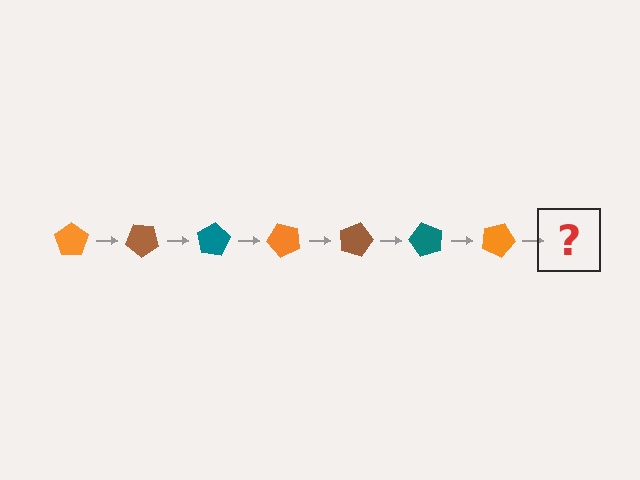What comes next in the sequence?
The next element should be a brown pentagon, rotated 280 degrees from the start.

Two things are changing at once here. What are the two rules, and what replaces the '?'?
The two rules are that it rotates 40 degrees each step and the color cycles through orange, brown, and teal. The '?' should be a brown pentagon, rotated 280 degrees from the start.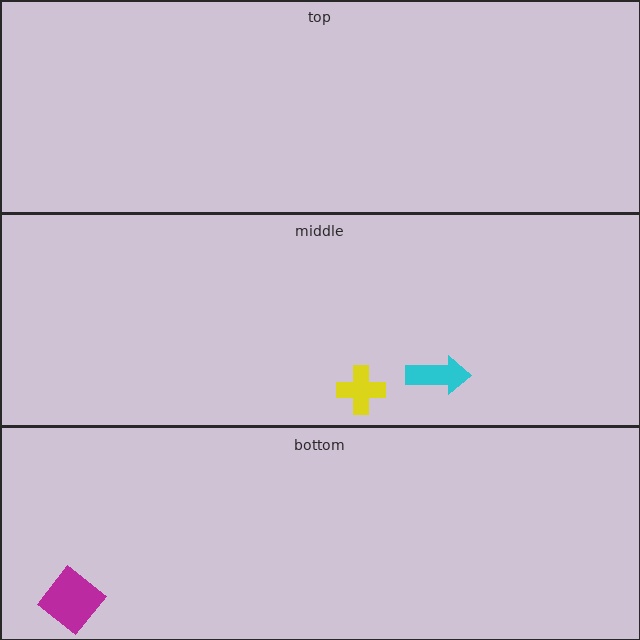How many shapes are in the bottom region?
1.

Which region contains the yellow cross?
The middle region.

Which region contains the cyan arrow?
The middle region.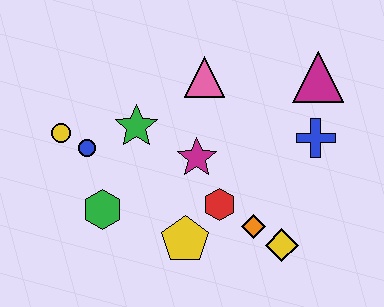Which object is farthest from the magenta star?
The magenta triangle is farthest from the magenta star.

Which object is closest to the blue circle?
The yellow circle is closest to the blue circle.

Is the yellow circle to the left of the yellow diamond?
Yes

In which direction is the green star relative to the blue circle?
The green star is to the right of the blue circle.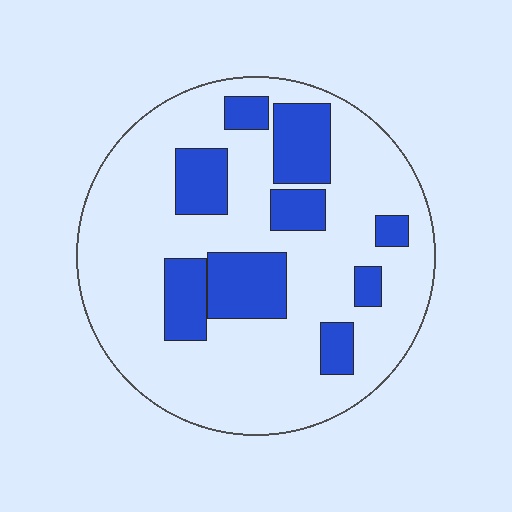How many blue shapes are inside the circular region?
9.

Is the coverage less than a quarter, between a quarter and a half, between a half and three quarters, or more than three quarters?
Less than a quarter.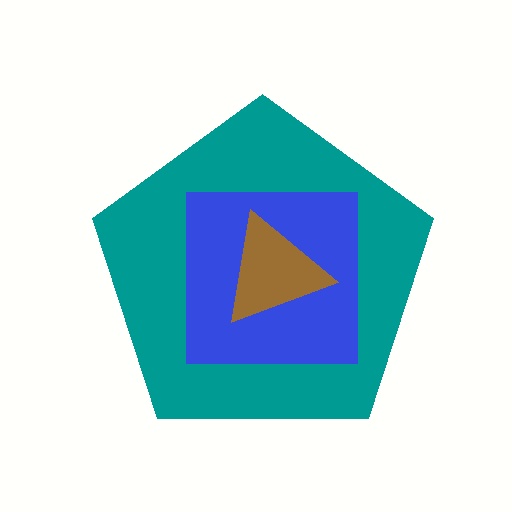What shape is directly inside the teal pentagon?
The blue square.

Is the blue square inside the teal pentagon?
Yes.